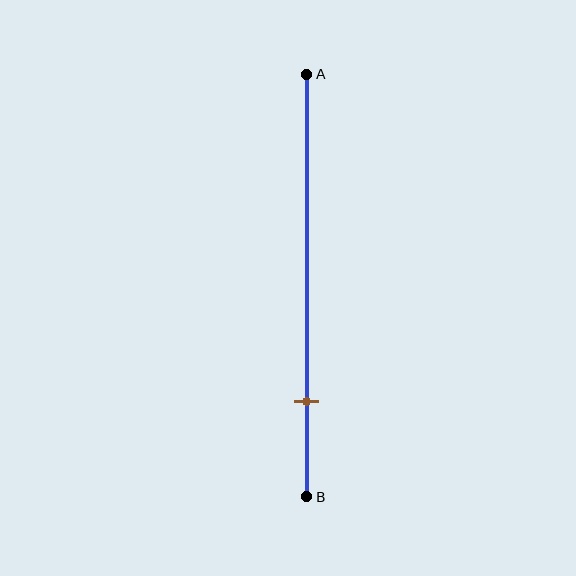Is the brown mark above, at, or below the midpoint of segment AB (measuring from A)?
The brown mark is below the midpoint of segment AB.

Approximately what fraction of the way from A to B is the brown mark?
The brown mark is approximately 80% of the way from A to B.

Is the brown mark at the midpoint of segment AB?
No, the mark is at about 80% from A, not at the 50% midpoint.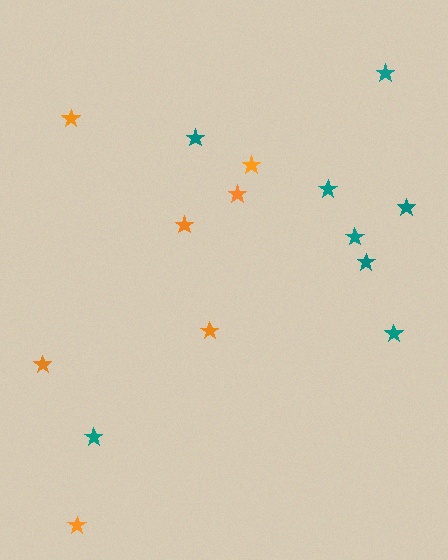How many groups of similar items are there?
There are 2 groups: one group of teal stars (8) and one group of orange stars (7).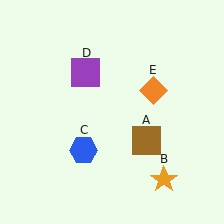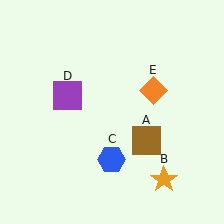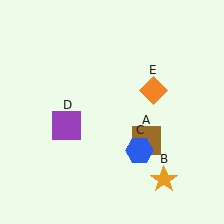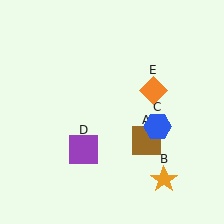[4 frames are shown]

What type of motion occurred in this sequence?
The blue hexagon (object C), purple square (object D) rotated counterclockwise around the center of the scene.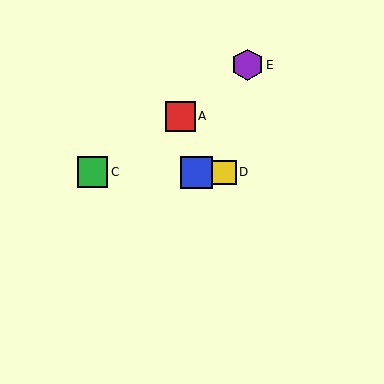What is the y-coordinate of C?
Object C is at y≈172.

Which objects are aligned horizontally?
Objects B, C, D are aligned horizontally.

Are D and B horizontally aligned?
Yes, both are at y≈172.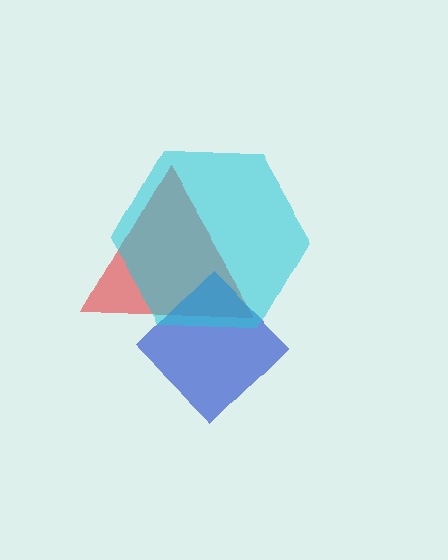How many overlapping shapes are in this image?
There are 3 overlapping shapes in the image.